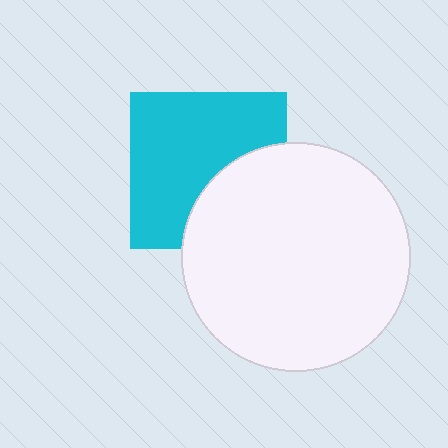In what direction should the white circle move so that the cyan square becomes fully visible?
The white circle should move toward the lower-right. That is the shortest direction to clear the overlap and leave the cyan square fully visible.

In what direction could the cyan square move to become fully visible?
The cyan square could move toward the upper-left. That would shift it out from behind the white circle entirely.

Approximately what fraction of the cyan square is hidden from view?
Roughly 34% of the cyan square is hidden behind the white circle.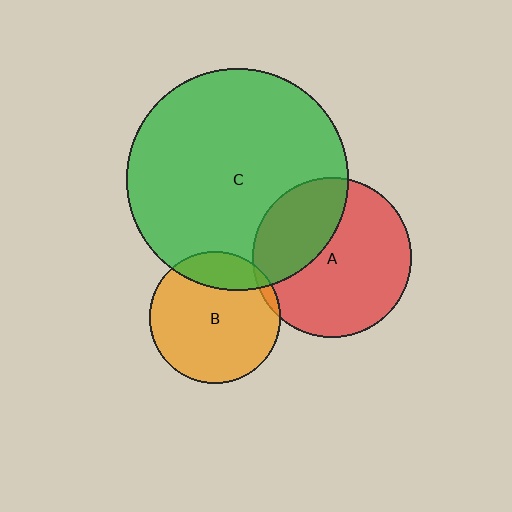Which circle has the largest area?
Circle C (green).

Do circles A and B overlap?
Yes.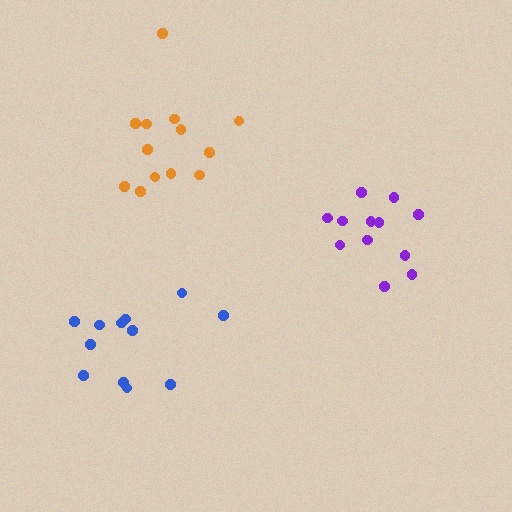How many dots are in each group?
Group 1: 13 dots, Group 2: 12 dots, Group 3: 12 dots (37 total).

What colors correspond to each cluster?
The clusters are colored: orange, purple, blue.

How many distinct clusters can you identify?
There are 3 distinct clusters.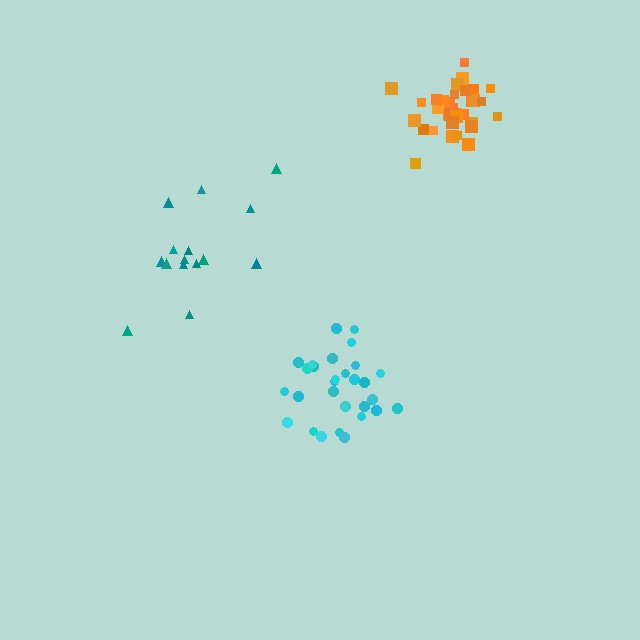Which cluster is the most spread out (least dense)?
Teal.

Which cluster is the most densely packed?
Orange.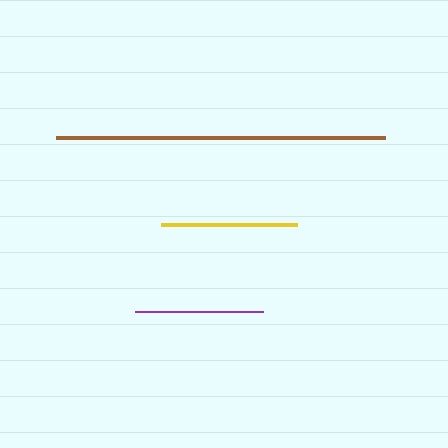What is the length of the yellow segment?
The yellow segment is approximately 136 pixels long.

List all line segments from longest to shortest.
From longest to shortest: brown, yellow, purple.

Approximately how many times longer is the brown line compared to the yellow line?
The brown line is approximately 2.4 times the length of the yellow line.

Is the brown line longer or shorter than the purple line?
The brown line is longer than the purple line.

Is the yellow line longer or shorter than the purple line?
The yellow line is longer than the purple line.